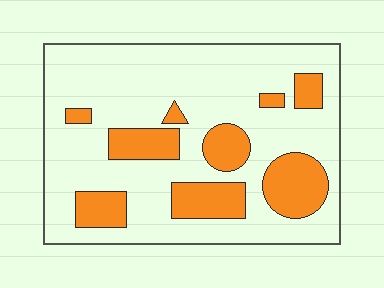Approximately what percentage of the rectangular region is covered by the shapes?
Approximately 25%.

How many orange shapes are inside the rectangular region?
9.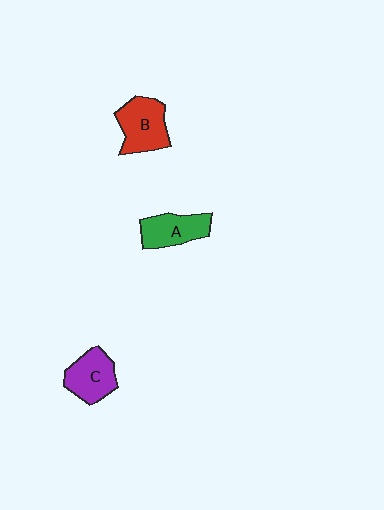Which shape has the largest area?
Shape B (red).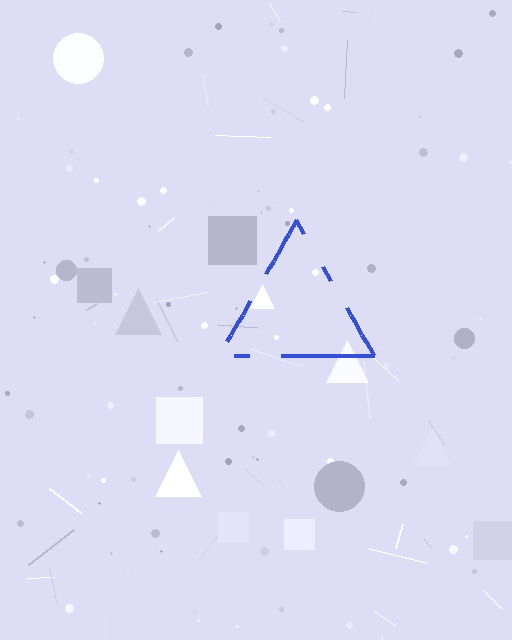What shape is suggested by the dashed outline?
The dashed outline suggests a triangle.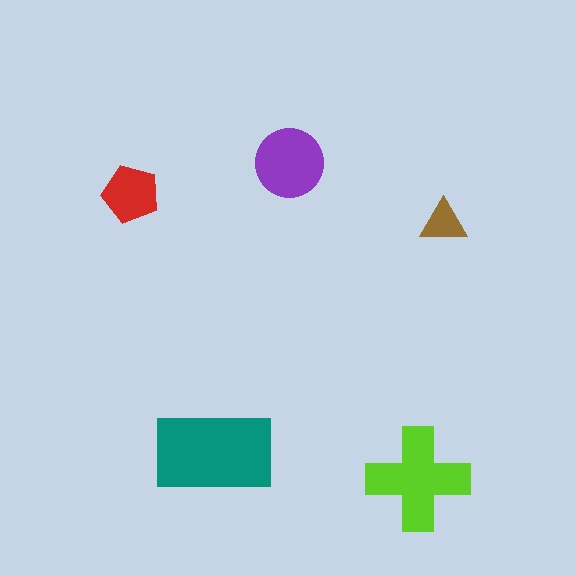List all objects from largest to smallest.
The teal rectangle, the lime cross, the purple circle, the red pentagon, the brown triangle.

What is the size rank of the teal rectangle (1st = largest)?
1st.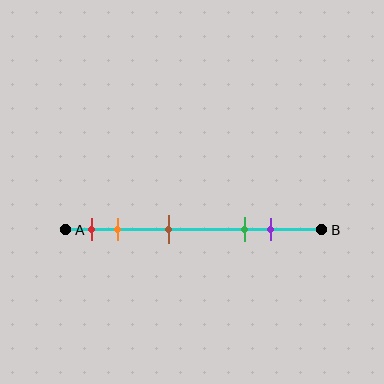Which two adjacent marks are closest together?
The red and orange marks are the closest adjacent pair.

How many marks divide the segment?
There are 5 marks dividing the segment.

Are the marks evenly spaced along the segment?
No, the marks are not evenly spaced.